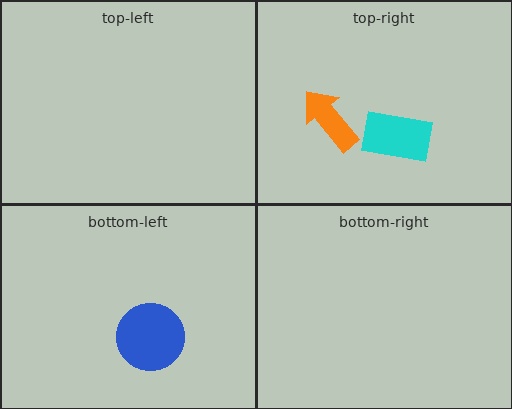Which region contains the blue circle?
The bottom-left region.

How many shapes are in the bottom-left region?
1.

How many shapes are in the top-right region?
2.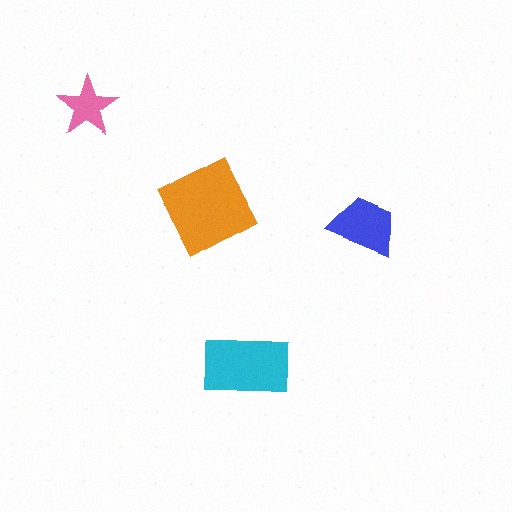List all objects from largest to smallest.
The orange square, the cyan rectangle, the blue trapezoid, the pink star.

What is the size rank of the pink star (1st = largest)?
4th.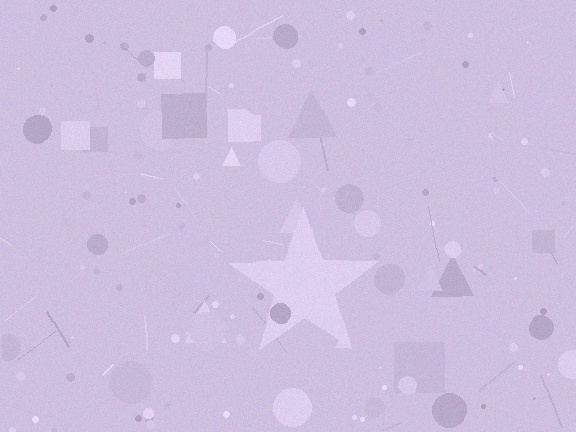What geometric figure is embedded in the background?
A star is embedded in the background.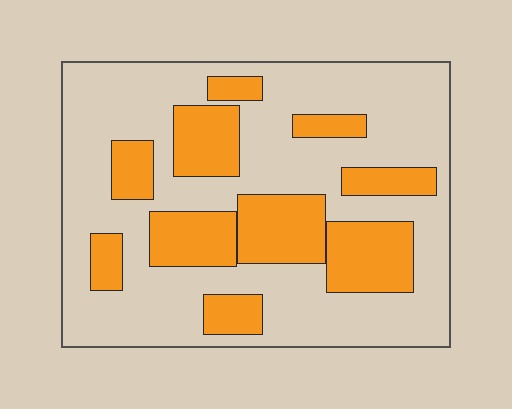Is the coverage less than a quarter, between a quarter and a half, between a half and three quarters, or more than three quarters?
Between a quarter and a half.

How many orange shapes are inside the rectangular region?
10.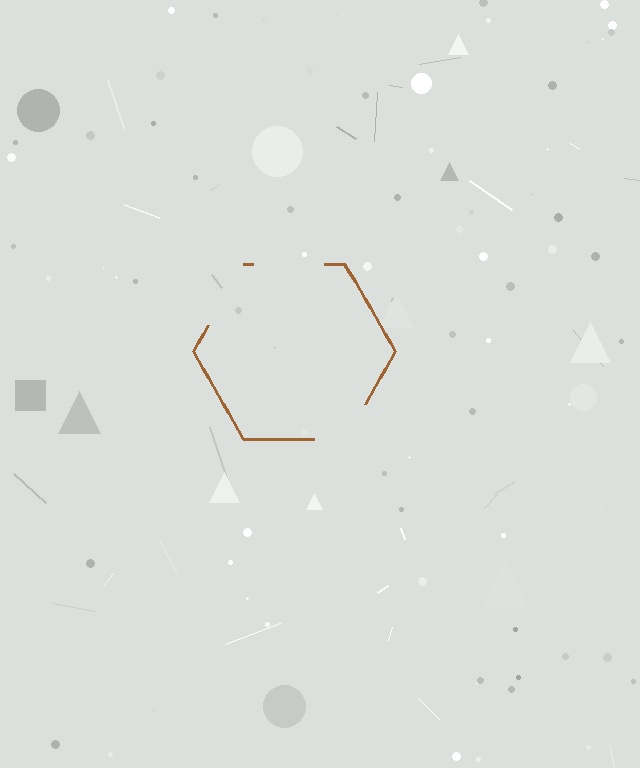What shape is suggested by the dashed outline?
The dashed outline suggests a hexagon.